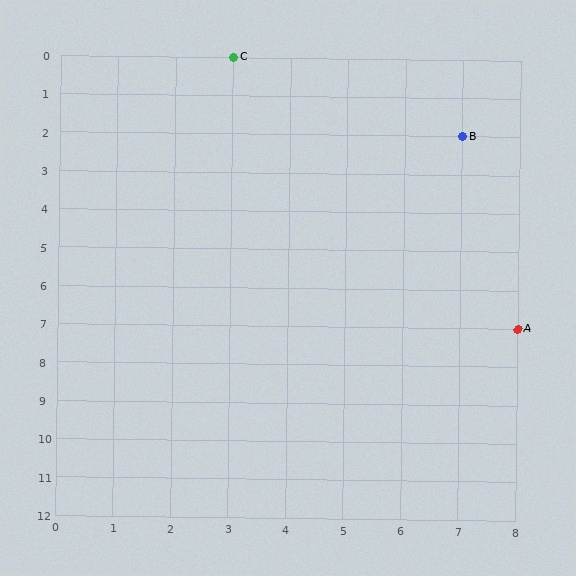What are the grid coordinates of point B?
Point B is at grid coordinates (7, 2).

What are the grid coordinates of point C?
Point C is at grid coordinates (3, 0).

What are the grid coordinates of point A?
Point A is at grid coordinates (8, 7).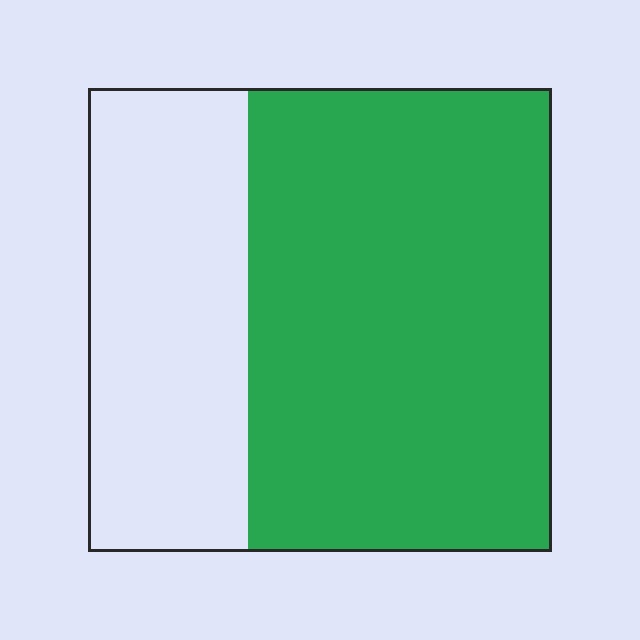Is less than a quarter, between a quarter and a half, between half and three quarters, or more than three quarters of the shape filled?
Between half and three quarters.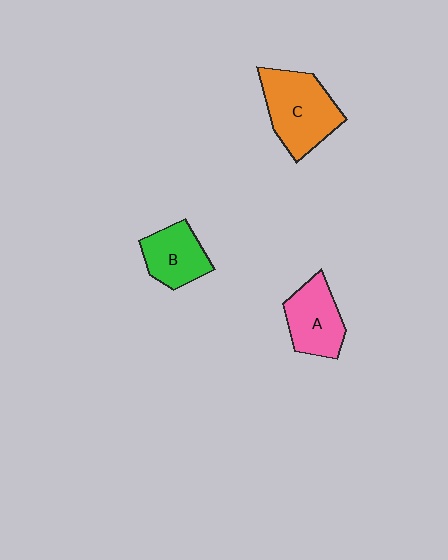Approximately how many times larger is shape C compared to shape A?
Approximately 1.4 times.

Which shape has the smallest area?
Shape B (green).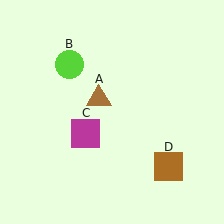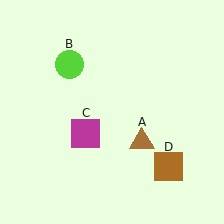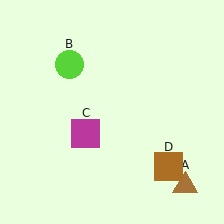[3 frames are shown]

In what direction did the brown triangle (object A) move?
The brown triangle (object A) moved down and to the right.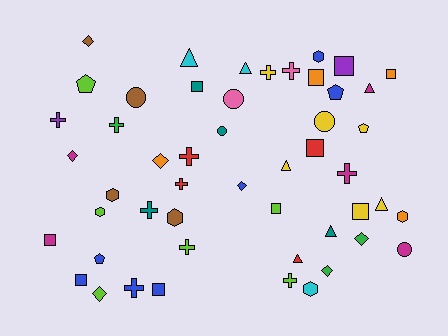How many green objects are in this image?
There are 3 green objects.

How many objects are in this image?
There are 50 objects.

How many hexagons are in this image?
There are 6 hexagons.